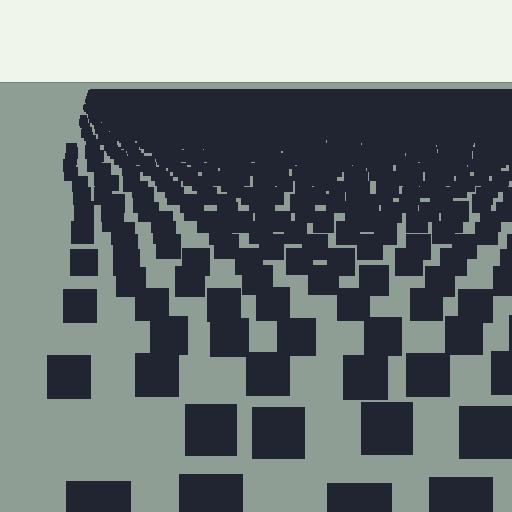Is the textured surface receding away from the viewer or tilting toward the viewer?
The surface is receding away from the viewer. Texture elements get smaller and denser toward the top.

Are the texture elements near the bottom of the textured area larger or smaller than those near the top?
Larger. Near the bottom, elements are closer to the viewer and appear at a bigger on-screen size.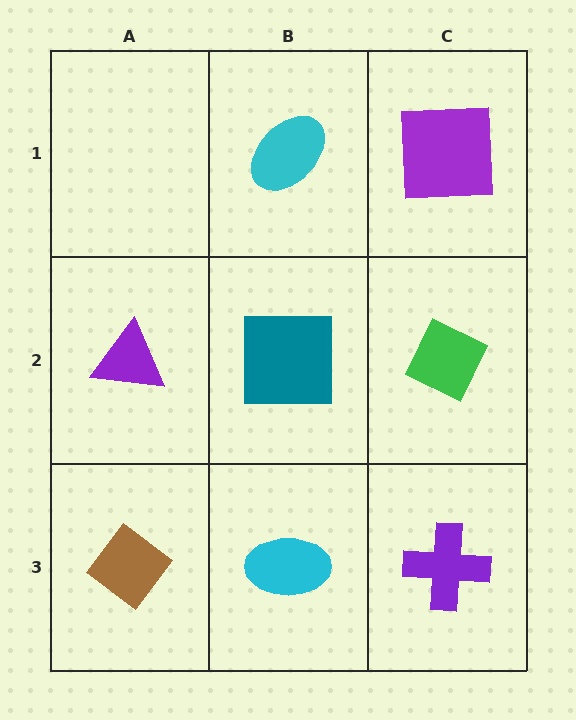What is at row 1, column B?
A cyan ellipse.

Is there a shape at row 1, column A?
No, that cell is empty.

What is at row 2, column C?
A green diamond.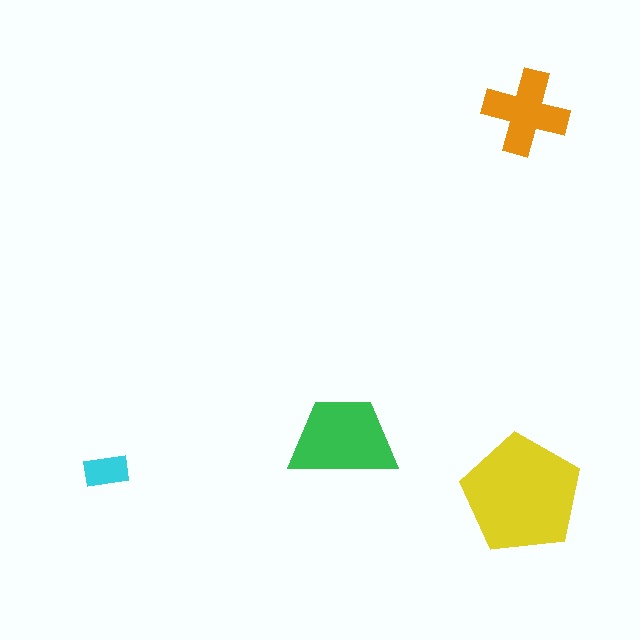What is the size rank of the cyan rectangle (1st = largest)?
4th.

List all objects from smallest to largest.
The cyan rectangle, the orange cross, the green trapezoid, the yellow pentagon.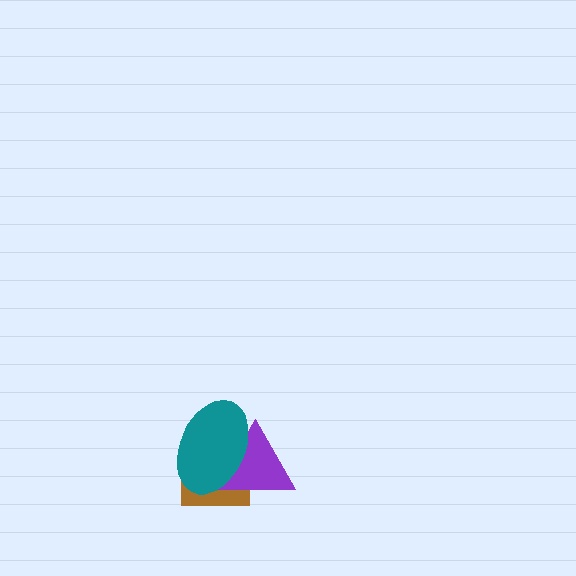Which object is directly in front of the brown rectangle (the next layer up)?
The purple triangle is directly in front of the brown rectangle.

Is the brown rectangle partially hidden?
Yes, it is partially covered by another shape.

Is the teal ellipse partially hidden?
No, no other shape covers it.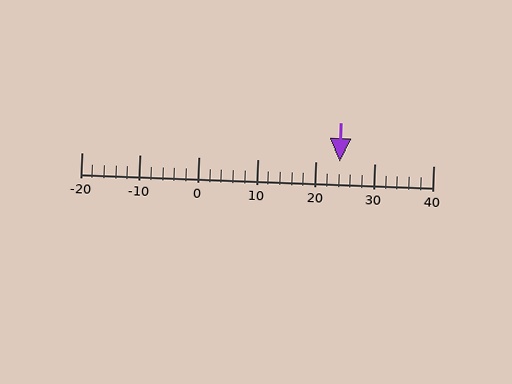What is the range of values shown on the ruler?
The ruler shows values from -20 to 40.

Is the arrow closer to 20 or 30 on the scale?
The arrow is closer to 20.